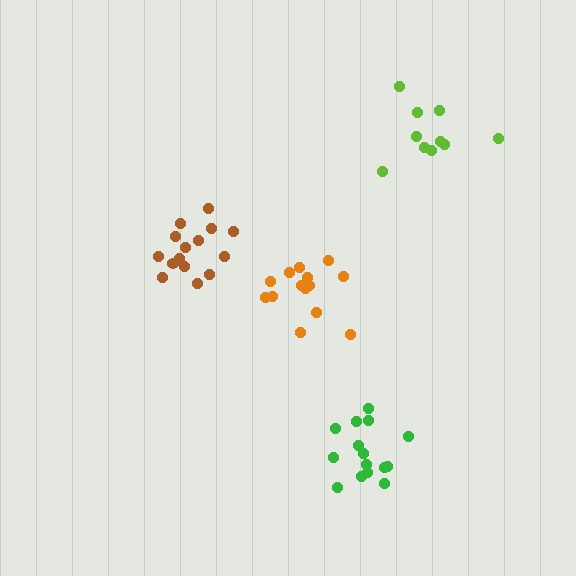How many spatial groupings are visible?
There are 4 spatial groupings.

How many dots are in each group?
Group 1: 14 dots, Group 2: 15 dots, Group 3: 10 dots, Group 4: 15 dots (54 total).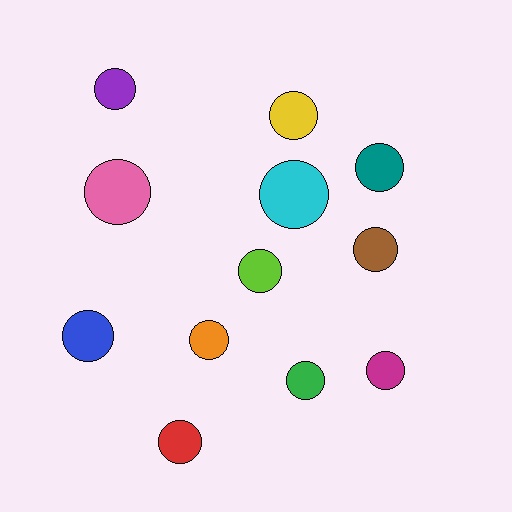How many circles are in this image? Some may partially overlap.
There are 12 circles.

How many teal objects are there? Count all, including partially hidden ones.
There is 1 teal object.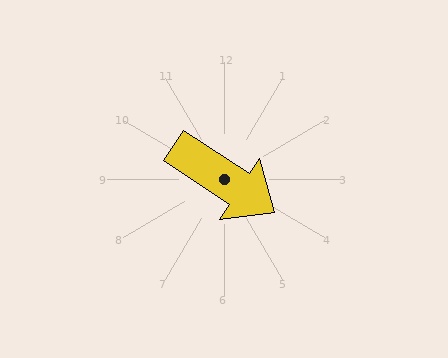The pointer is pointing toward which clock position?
Roughly 4 o'clock.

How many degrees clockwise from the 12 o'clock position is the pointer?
Approximately 124 degrees.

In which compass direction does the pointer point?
Southeast.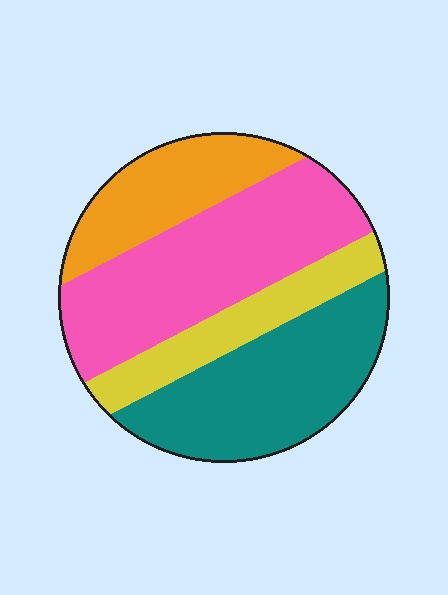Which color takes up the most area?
Pink, at roughly 35%.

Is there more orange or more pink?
Pink.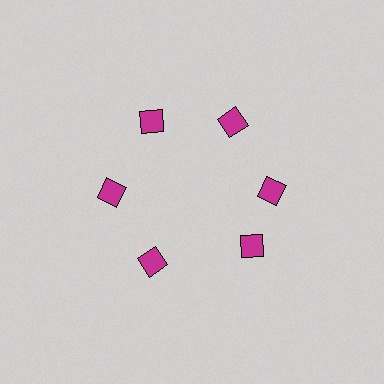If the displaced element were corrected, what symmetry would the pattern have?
It would have 6-fold rotational symmetry — the pattern would map onto itself every 60 degrees.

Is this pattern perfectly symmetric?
No. The 6 magenta squares are arranged in a ring, but one element near the 5 o'clock position is rotated out of alignment along the ring, breaking the 6-fold rotational symmetry.